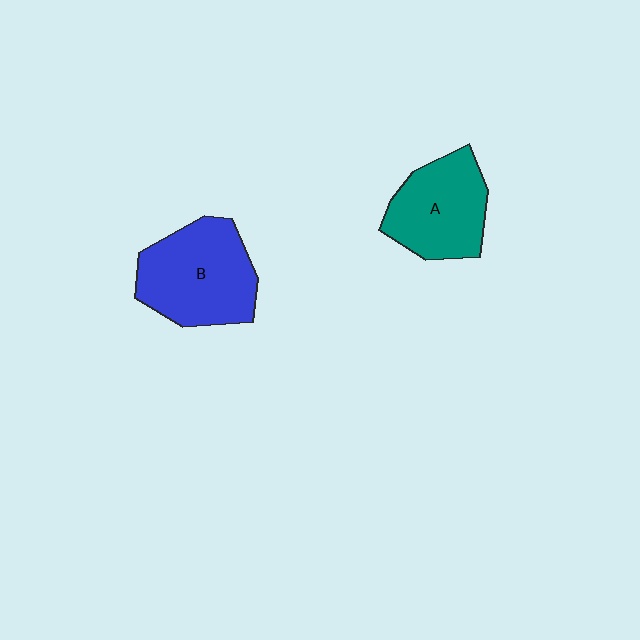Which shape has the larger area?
Shape B (blue).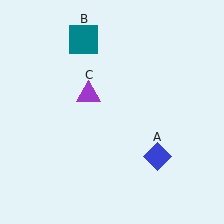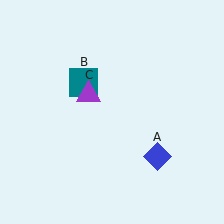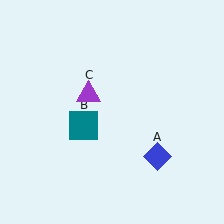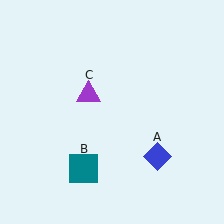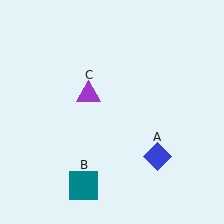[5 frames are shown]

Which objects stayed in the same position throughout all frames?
Blue diamond (object A) and purple triangle (object C) remained stationary.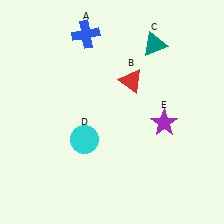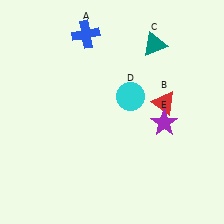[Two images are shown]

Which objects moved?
The objects that moved are: the red triangle (B), the cyan circle (D).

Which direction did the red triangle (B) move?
The red triangle (B) moved right.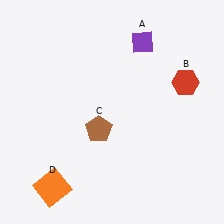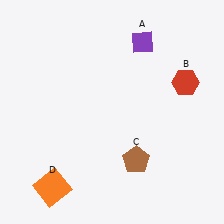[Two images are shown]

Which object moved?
The brown pentagon (C) moved right.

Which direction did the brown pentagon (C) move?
The brown pentagon (C) moved right.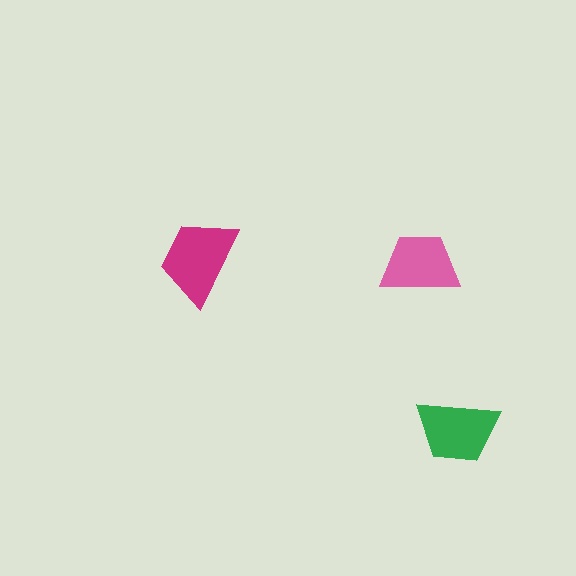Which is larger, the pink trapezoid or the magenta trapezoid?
The magenta one.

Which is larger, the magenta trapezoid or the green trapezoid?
The magenta one.